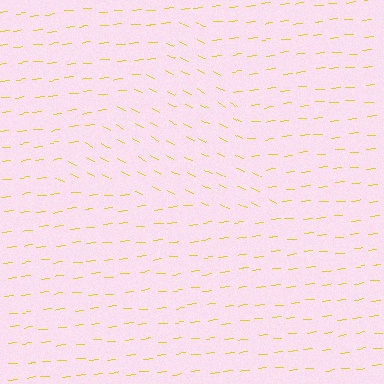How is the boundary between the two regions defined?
The boundary is defined purely by a change in line orientation (approximately 32 degrees difference). All lines are the same color and thickness.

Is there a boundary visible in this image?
Yes, there is a texture boundary formed by a change in line orientation.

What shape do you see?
I see a triangle.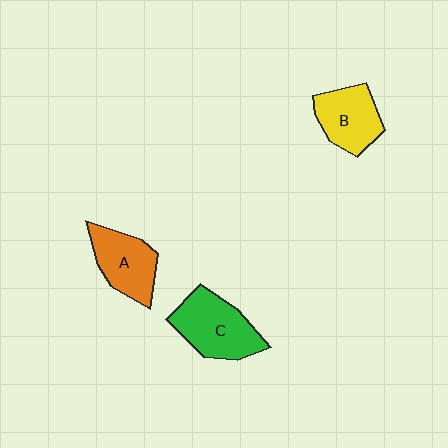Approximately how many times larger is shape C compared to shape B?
Approximately 1.3 times.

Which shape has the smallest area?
Shape B (yellow).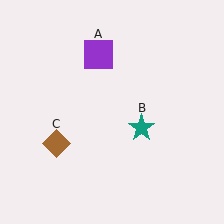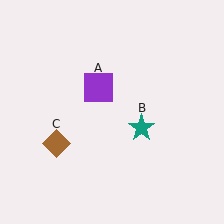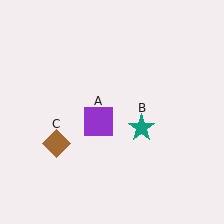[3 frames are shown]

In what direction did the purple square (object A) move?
The purple square (object A) moved down.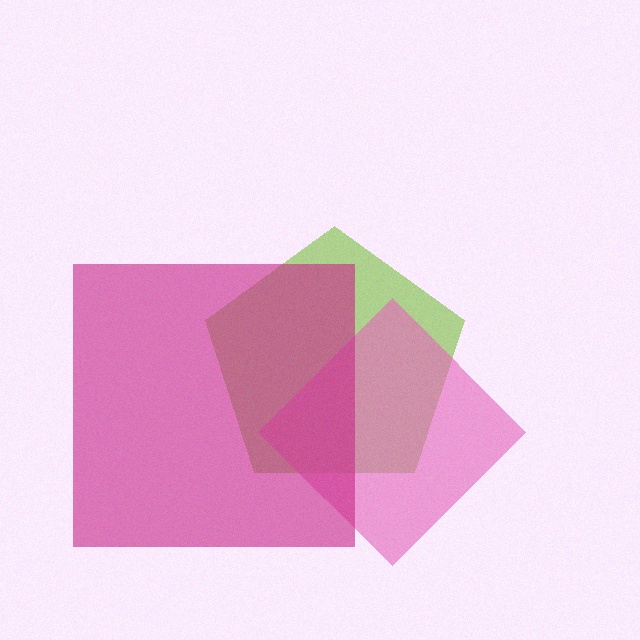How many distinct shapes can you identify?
There are 3 distinct shapes: a lime pentagon, a pink diamond, a magenta square.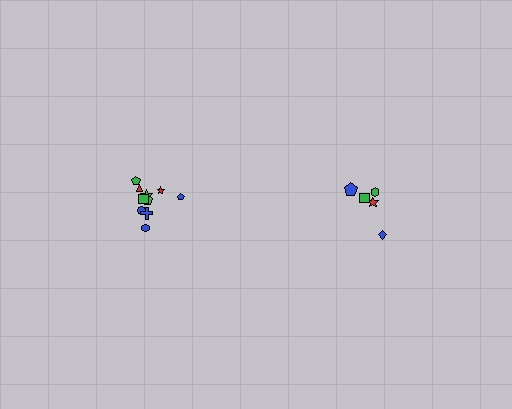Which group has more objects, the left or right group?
The left group.